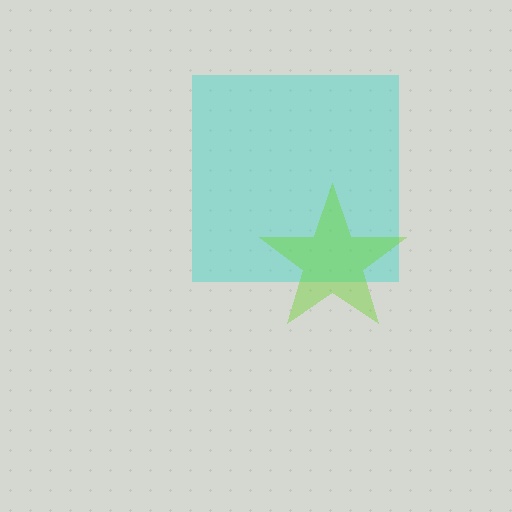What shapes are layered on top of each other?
The layered shapes are: a cyan square, a lime star.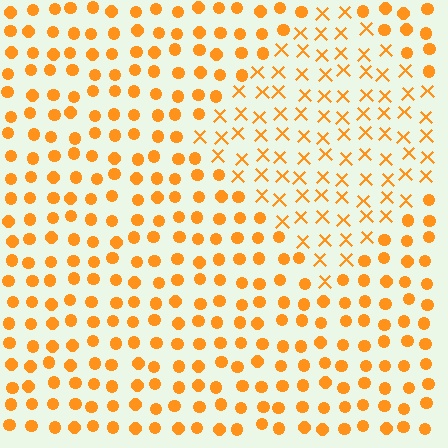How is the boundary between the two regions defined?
The boundary is defined by a change in element shape: X marks inside vs. circles outside. All elements share the same color and spacing.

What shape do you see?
I see a diamond.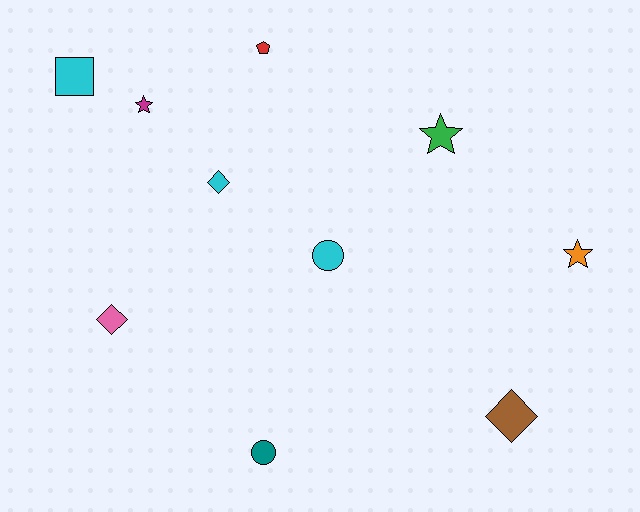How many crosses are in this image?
There are no crosses.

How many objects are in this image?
There are 10 objects.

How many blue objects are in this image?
There are no blue objects.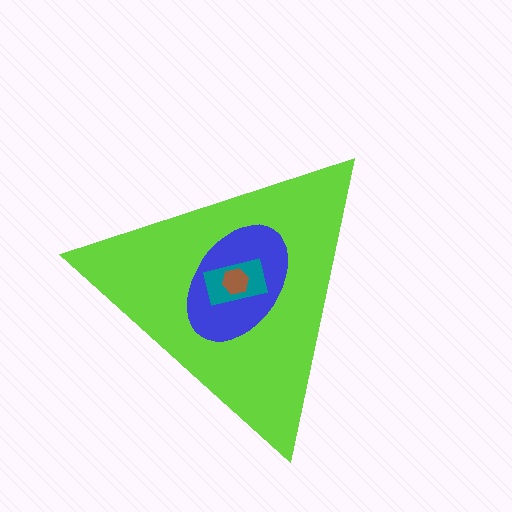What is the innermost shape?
The brown hexagon.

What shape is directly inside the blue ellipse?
The teal rectangle.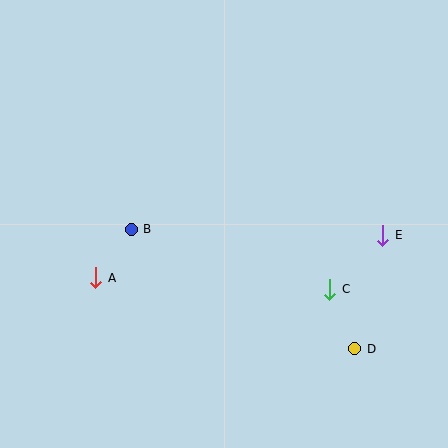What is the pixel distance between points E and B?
The distance between E and B is 252 pixels.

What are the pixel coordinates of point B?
Point B is at (131, 229).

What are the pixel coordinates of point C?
Point C is at (330, 289).